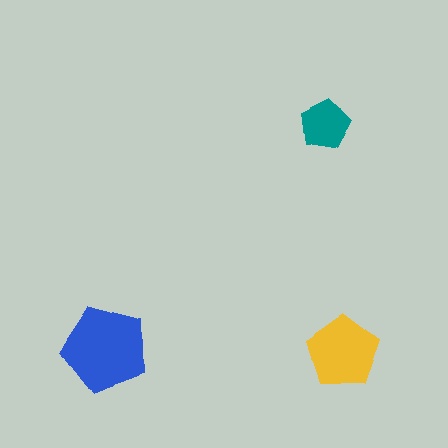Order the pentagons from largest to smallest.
the blue one, the yellow one, the teal one.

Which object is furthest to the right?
The yellow pentagon is rightmost.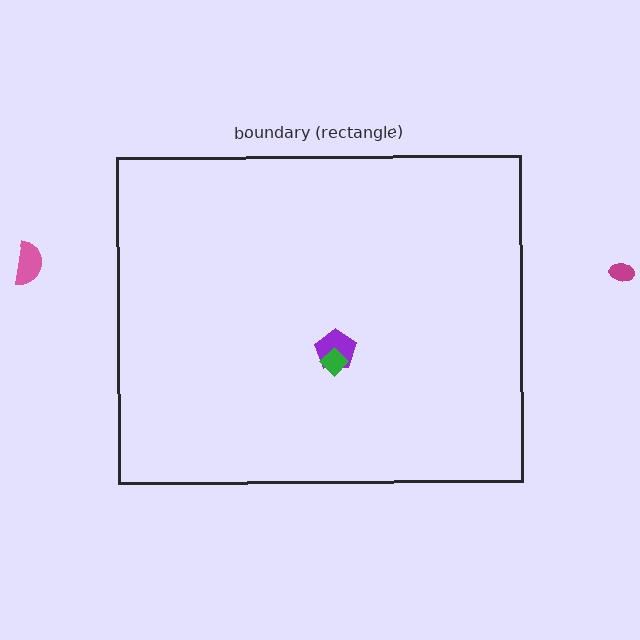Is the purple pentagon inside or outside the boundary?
Inside.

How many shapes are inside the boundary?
2 inside, 2 outside.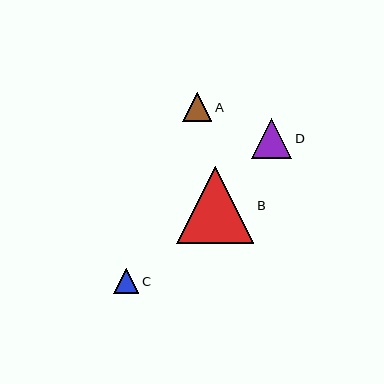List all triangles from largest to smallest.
From largest to smallest: B, D, A, C.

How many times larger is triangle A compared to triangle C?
Triangle A is approximately 1.1 times the size of triangle C.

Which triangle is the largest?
Triangle B is the largest with a size of approximately 77 pixels.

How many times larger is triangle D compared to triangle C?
Triangle D is approximately 1.5 times the size of triangle C.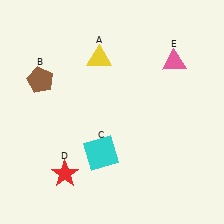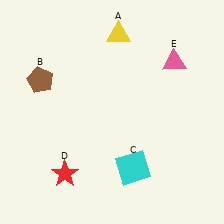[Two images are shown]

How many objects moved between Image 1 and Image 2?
2 objects moved between the two images.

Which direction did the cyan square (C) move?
The cyan square (C) moved right.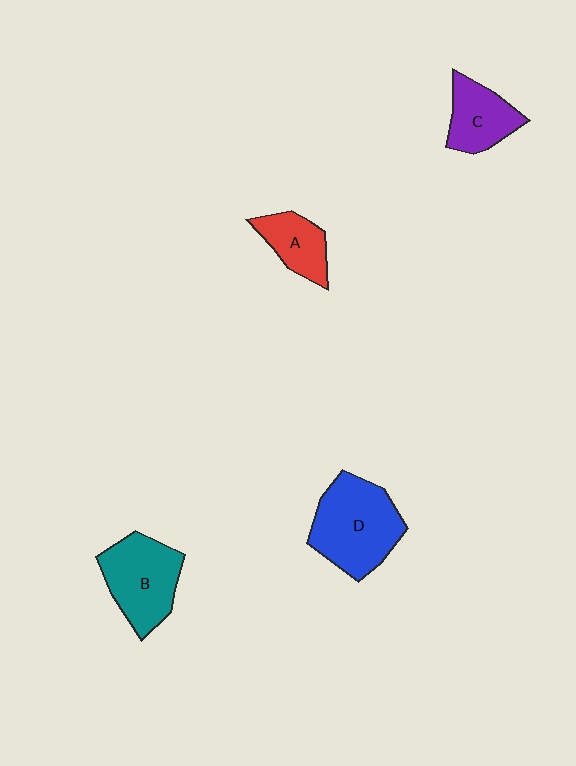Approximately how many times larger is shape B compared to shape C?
Approximately 1.4 times.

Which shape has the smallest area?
Shape A (red).